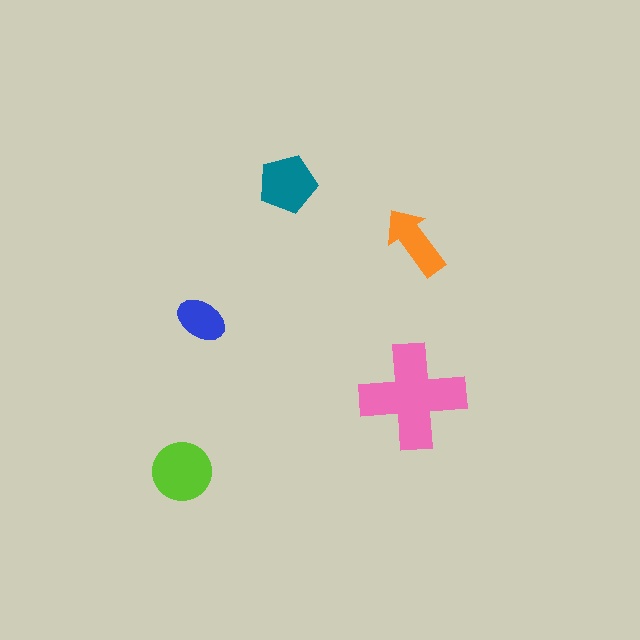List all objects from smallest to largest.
The blue ellipse, the orange arrow, the teal pentagon, the lime circle, the pink cross.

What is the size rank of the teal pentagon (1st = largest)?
3rd.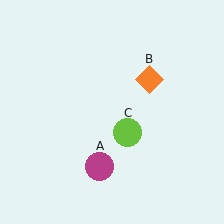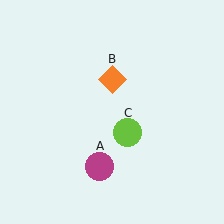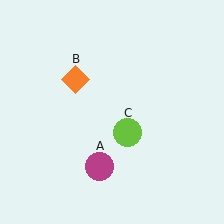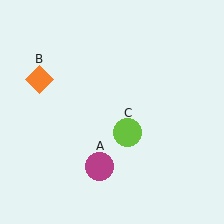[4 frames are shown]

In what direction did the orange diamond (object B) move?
The orange diamond (object B) moved left.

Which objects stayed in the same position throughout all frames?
Magenta circle (object A) and lime circle (object C) remained stationary.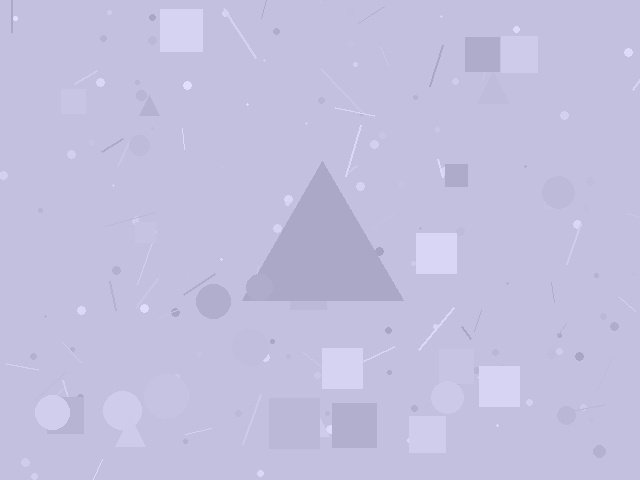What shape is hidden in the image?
A triangle is hidden in the image.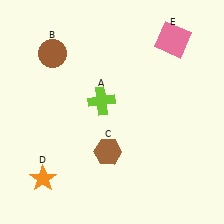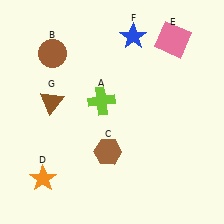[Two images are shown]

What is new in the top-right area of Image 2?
A blue star (F) was added in the top-right area of Image 2.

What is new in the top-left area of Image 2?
A brown triangle (G) was added in the top-left area of Image 2.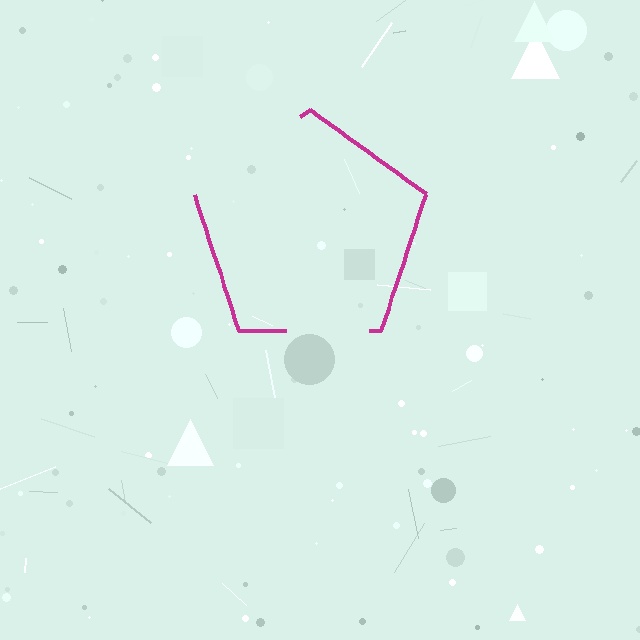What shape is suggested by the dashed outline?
The dashed outline suggests a pentagon.